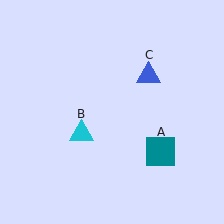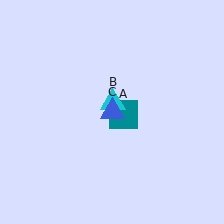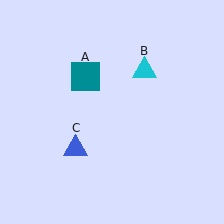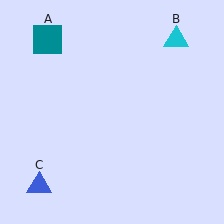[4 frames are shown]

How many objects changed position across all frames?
3 objects changed position: teal square (object A), cyan triangle (object B), blue triangle (object C).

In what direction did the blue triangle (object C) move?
The blue triangle (object C) moved down and to the left.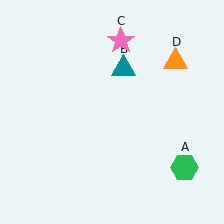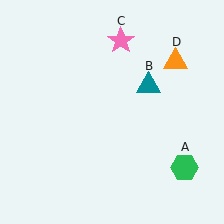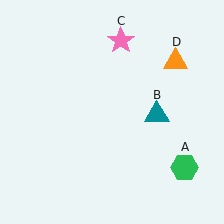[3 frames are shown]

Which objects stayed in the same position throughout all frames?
Green hexagon (object A) and pink star (object C) and orange triangle (object D) remained stationary.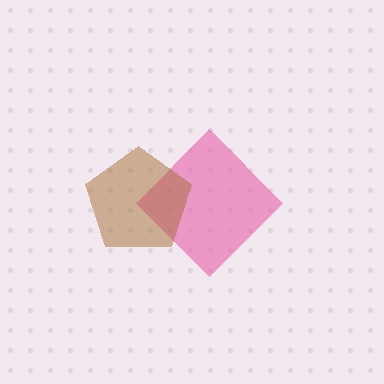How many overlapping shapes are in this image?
There are 2 overlapping shapes in the image.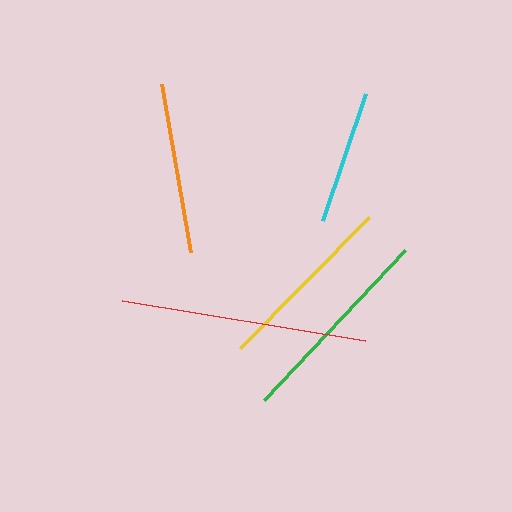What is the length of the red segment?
The red segment is approximately 246 pixels long.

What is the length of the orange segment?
The orange segment is approximately 170 pixels long.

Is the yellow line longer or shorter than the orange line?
The yellow line is longer than the orange line.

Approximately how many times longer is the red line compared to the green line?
The red line is approximately 1.2 times the length of the green line.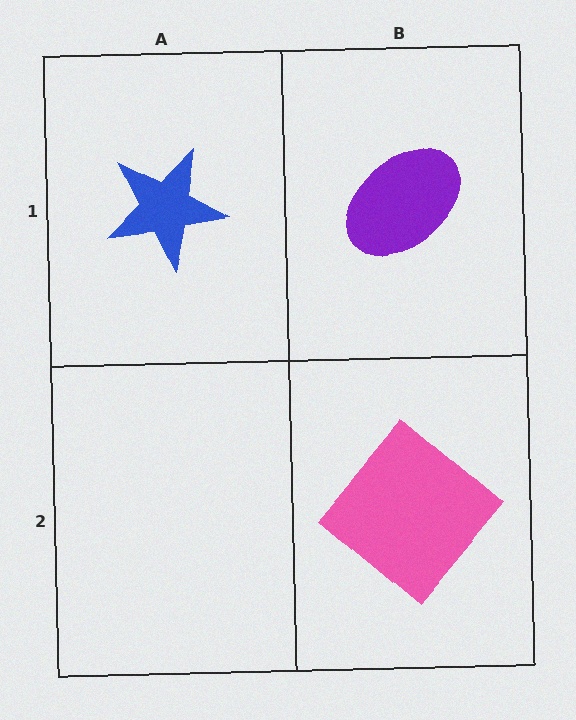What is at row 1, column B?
A purple ellipse.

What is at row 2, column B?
A pink diamond.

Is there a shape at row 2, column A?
No, that cell is empty.